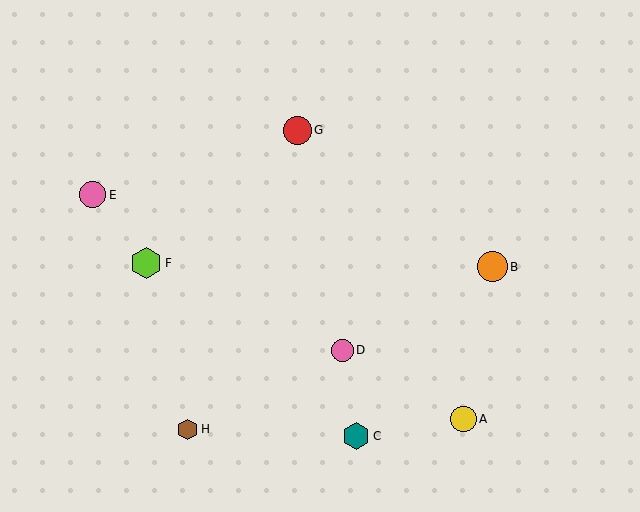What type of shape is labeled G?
Shape G is a red circle.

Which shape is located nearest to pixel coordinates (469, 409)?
The yellow circle (labeled A) at (463, 419) is nearest to that location.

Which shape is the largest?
The lime hexagon (labeled F) is the largest.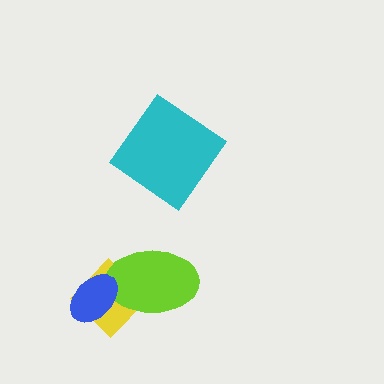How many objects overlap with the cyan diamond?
0 objects overlap with the cyan diamond.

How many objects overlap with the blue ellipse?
2 objects overlap with the blue ellipse.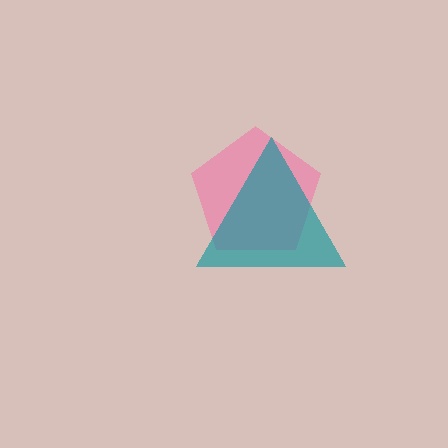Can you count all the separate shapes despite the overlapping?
Yes, there are 2 separate shapes.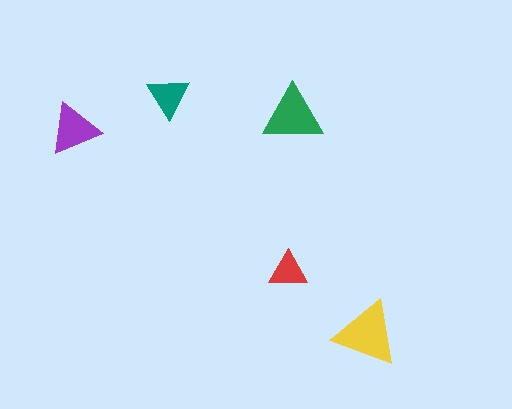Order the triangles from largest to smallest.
the yellow one, the green one, the purple one, the teal one, the red one.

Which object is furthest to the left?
The purple triangle is leftmost.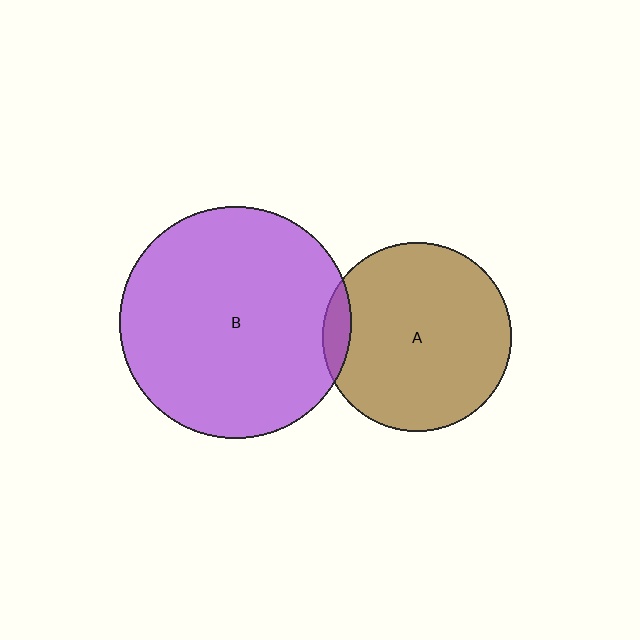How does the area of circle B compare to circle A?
Approximately 1.5 times.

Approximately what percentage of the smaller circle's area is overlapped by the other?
Approximately 5%.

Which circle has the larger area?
Circle B (purple).